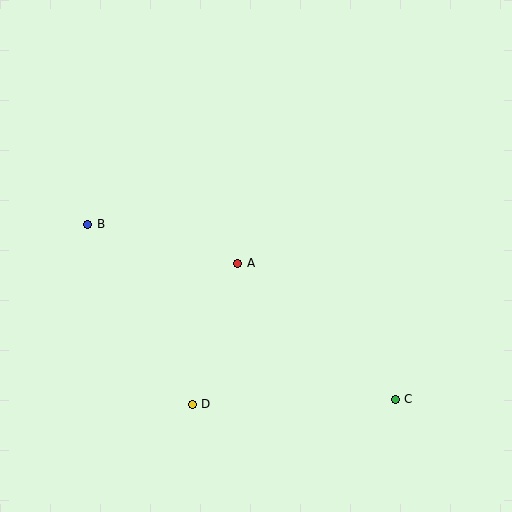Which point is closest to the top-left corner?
Point B is closest to the top-left corner.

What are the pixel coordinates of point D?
Point D is at (192, 404).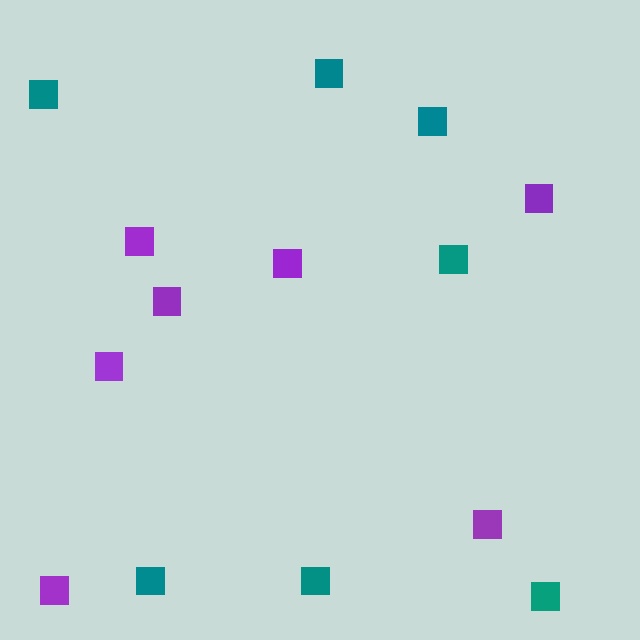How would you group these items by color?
There are 2 groups: one group of purple squares (7) and one group of teal squares (7).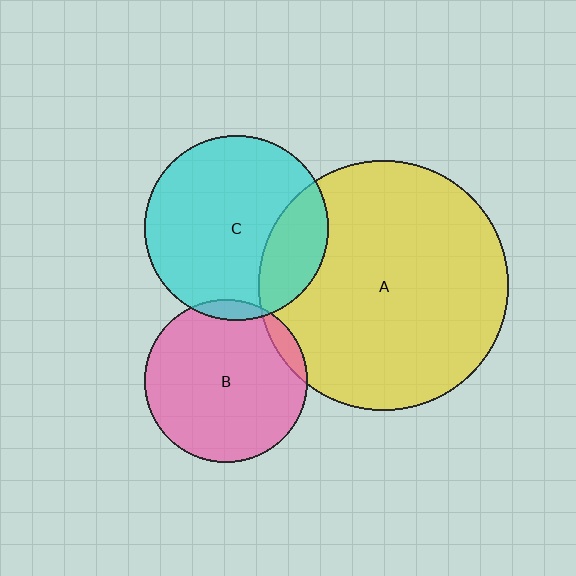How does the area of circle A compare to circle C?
Approximately 1.8 times.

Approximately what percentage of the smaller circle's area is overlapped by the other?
Approximately 5%.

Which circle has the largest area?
Circle A (yellow).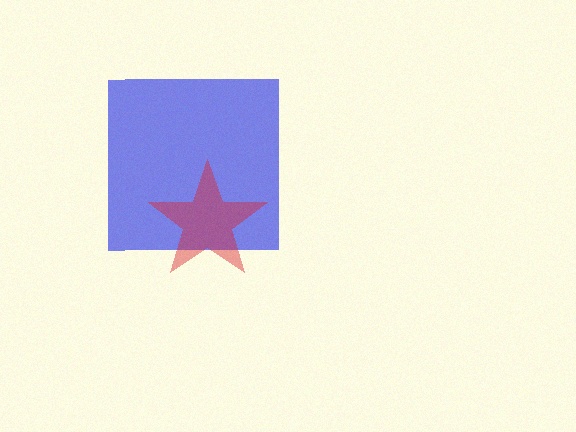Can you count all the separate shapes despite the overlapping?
Yes, there are 2 separate shapes.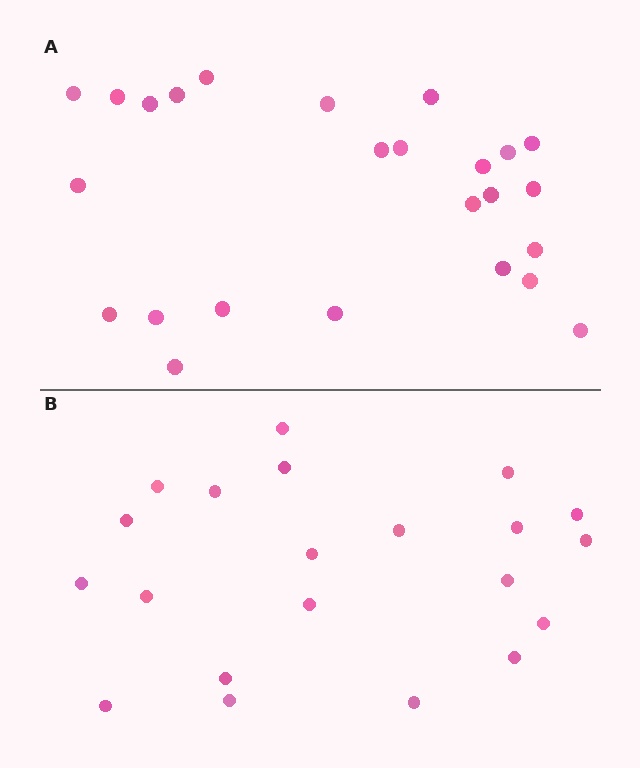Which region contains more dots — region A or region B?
Region A (the top region) has more dots.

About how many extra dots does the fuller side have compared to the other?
Region A has about 4 more dots than region B.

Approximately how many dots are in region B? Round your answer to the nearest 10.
About 20 dots. (The exact count is 21, which rounds to 20.)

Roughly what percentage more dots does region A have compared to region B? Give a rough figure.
About 20% more.